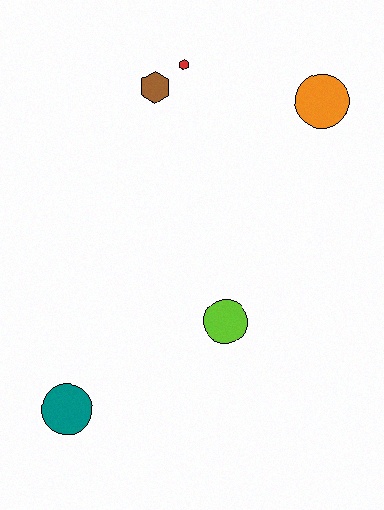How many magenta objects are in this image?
There are no magenta objects.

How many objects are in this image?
There are 5 objects.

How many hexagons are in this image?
There are 2 hexagons.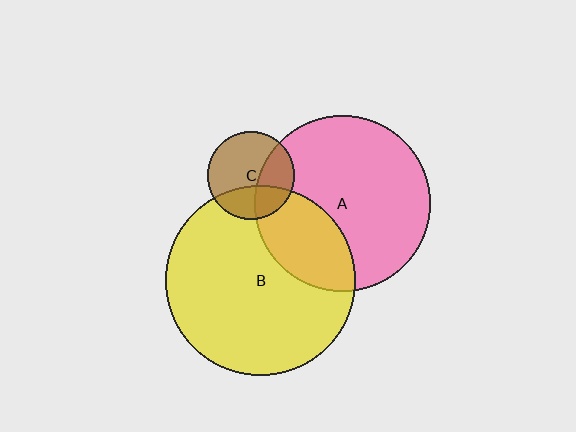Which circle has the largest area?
Circle B (yellow).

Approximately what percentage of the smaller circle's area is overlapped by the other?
Approximately 35%.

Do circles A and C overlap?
Yes.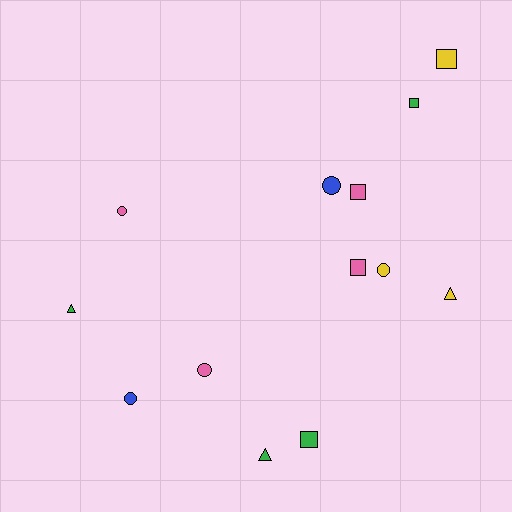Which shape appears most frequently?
Circle, with 5 objects.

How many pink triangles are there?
There are no pink triangles.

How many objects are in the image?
There are 13 objects.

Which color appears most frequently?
Green, with 4 objects.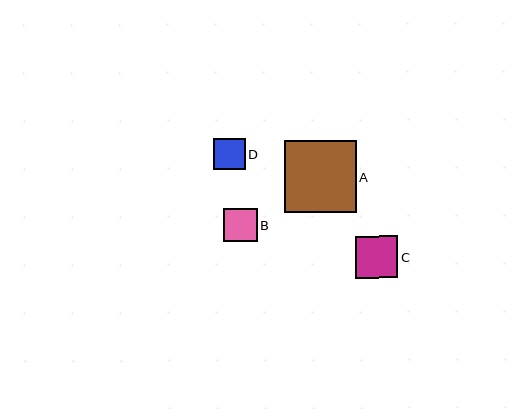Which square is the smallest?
Square D is the smallest with a size of approximately 31 pixels.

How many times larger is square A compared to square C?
Square A is approximately 1.7 times the size of square C.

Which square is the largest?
Square A is the largest with a size of approximately 72 pixels.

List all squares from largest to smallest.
From largest to smallest: A, C, B, D.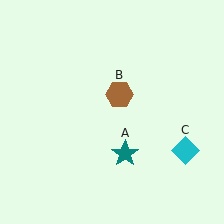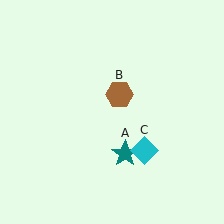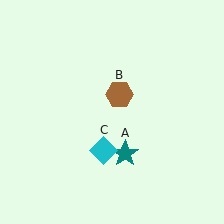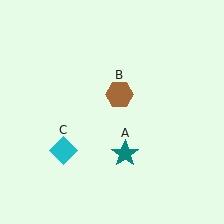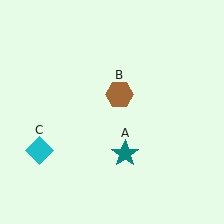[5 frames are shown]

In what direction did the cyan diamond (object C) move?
The cyan diamond (object C) moved left.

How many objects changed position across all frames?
1 object changed position: cyan diamond (object C).